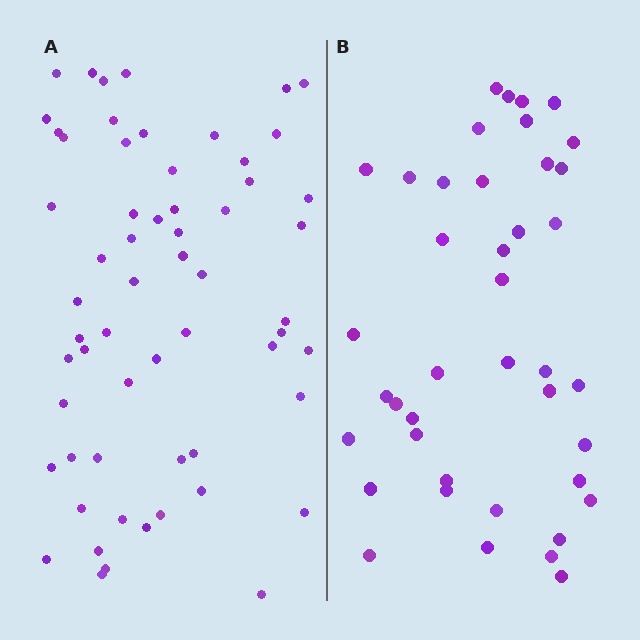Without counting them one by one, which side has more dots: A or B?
Region A (the left region) has more dots.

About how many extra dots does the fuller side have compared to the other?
Region A has approximately 20 more dots than region B.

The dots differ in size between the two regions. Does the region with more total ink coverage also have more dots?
No. Region B has more total ink coverage because its dots are larger, but region A actually contains more individual dots. Total area can be misleading — the number of items is what matters here.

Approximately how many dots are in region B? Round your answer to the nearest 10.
About 40 dots. (The exact count is 41, which rounds to 40.)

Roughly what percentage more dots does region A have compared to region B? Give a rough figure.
About 45% more.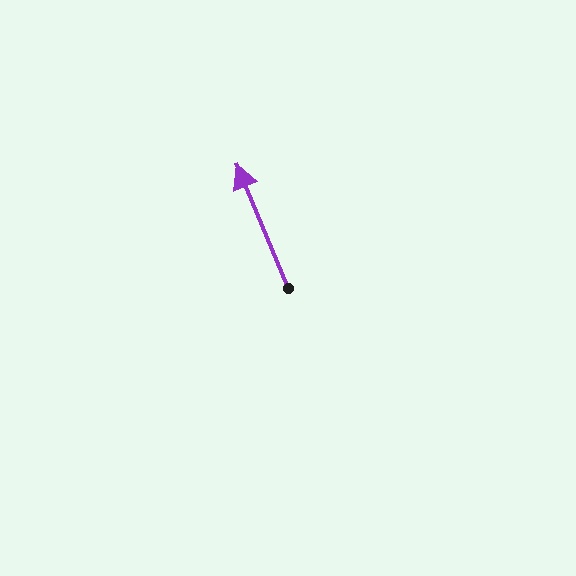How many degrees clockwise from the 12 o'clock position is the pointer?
Approximately 337 degrees.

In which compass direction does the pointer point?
Northwest.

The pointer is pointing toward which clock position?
Roughly 11 o'clock.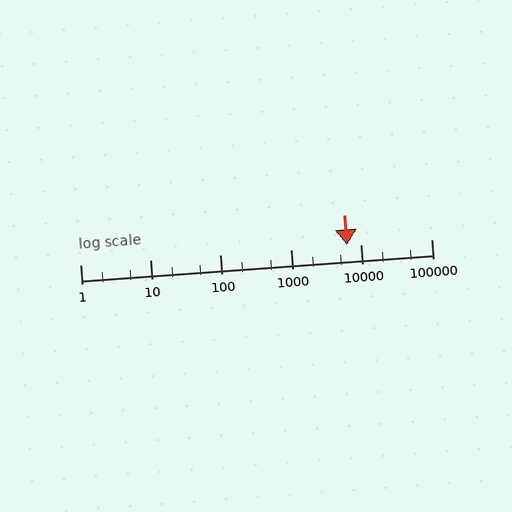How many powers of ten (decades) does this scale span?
The scale spans 5 decades, from 1 to 100000.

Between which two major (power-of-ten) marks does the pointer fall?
The pointer is between 1000 and 10000.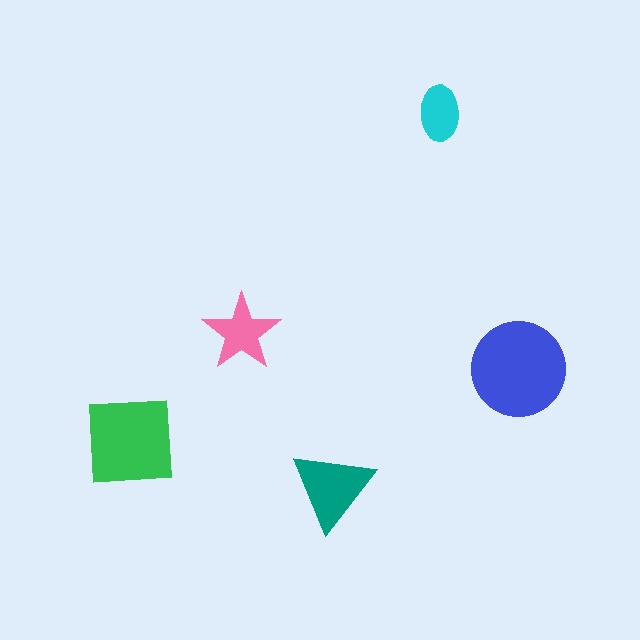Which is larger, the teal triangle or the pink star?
The teal triangle.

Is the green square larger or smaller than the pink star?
Larger.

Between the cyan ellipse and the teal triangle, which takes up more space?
The teal triangle.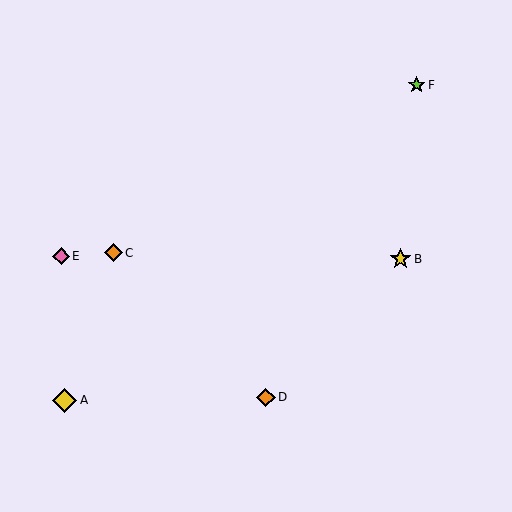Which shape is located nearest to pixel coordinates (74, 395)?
The yellow diamond (labeled A) at (65, 400) is nearest to that location.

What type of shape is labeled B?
Shape B is a yellow star.